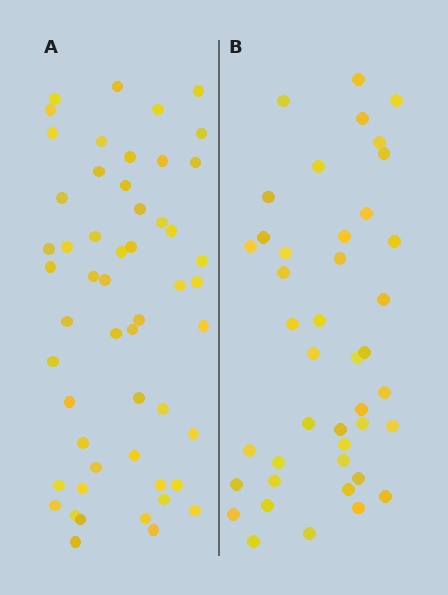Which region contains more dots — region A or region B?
Region A (the left region) has more dots.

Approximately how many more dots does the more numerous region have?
Region A has roughly 12 or so more dots than region B.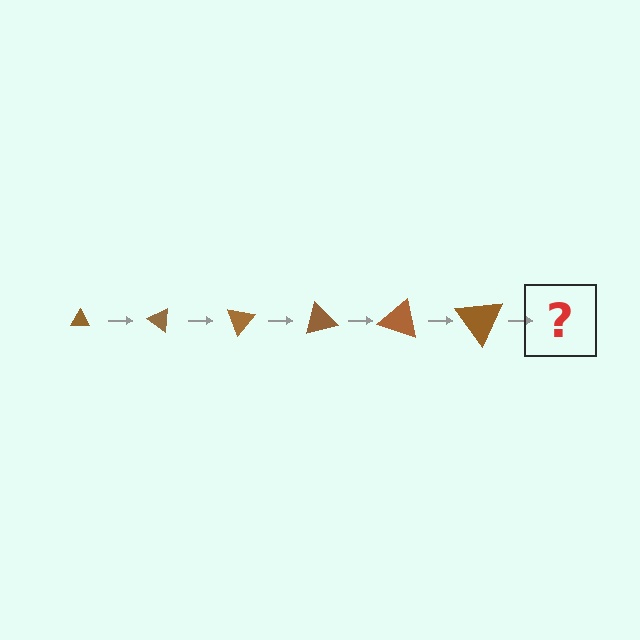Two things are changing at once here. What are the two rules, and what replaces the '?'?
The two rules are that the triangle grows larger each step and it rotates 35 degrees each step. The '?' should be a triangle, larger than the previous one and rotated 210 degrees from the start.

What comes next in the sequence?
The next element should be a triangle, larger than the previous one and rotated 210 degrees from the start.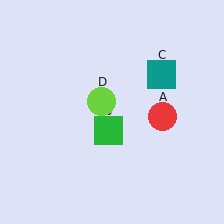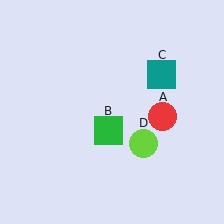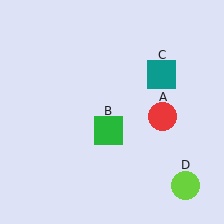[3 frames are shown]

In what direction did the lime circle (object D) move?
The lime circle (object D) moved down and to the right.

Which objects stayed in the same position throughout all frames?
Red circle (object A) and green square (object B) and teal square (object C) remained stationary.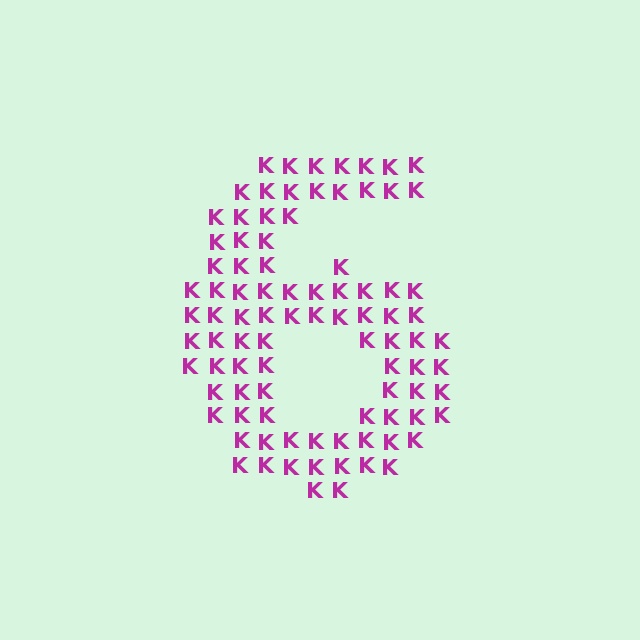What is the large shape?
The large shape is the digit 6.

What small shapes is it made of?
It is made of small letter K's.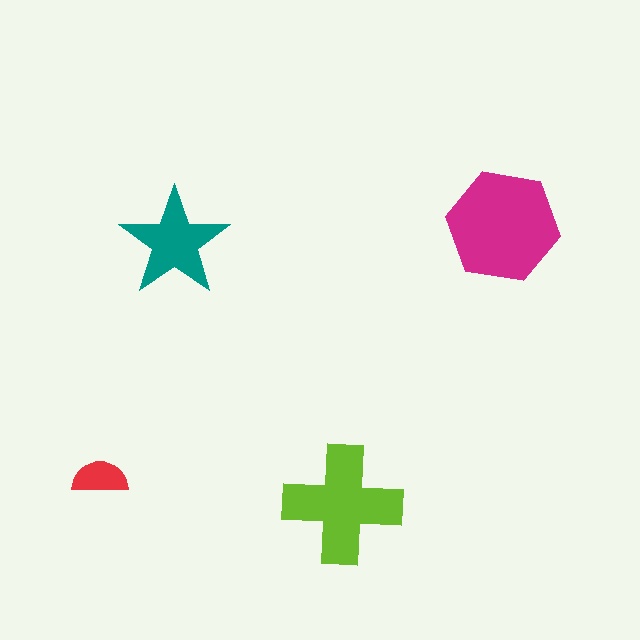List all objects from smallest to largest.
The red semicircle, the teal star, the lime cross, the magenta hexagon.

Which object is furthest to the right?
The magenta hexagon is rightmost.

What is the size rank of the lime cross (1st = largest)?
2nd.